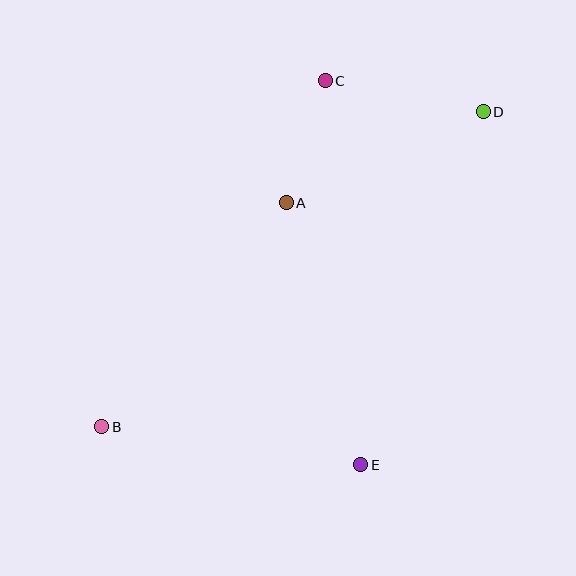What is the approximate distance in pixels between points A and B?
The distance between A and B is approximately 290 pixels.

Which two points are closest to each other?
Points A and C are closest to each other.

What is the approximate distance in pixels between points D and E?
The distance between D and E is approximately 374 pixels.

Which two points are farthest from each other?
Points B and D are farthest from each other.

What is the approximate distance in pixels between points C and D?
The distance between C and D is approximately 161 pixels.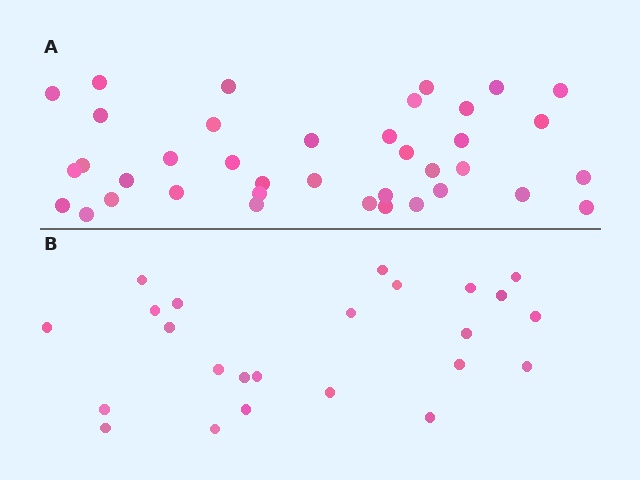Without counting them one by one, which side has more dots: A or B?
Region A (the top region) has more dots.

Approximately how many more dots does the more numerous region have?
Region A has approximately 15 more dots than region B.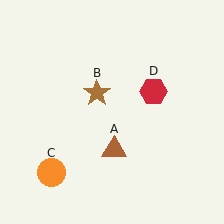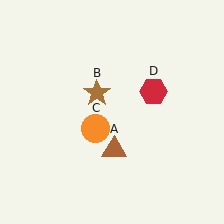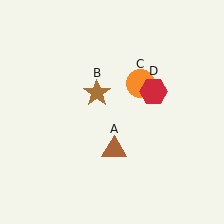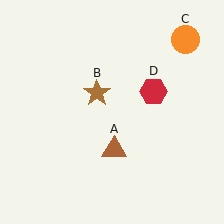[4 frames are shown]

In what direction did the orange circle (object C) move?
The orange circle (object C) moved up and to the right.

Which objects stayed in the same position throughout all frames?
Brown triangle (object A) and brown star (object B) and red hexagon (object D) remained stationary.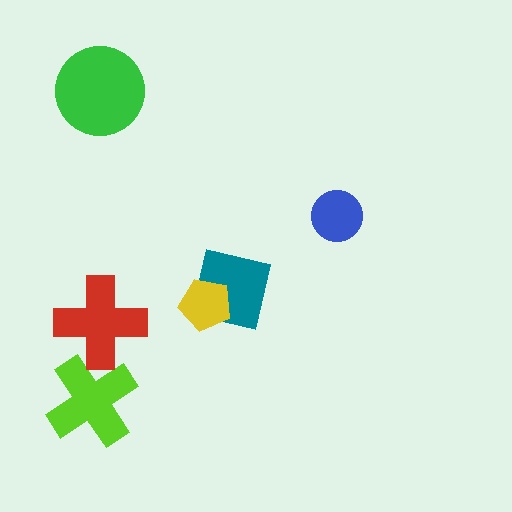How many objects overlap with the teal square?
1 object overlaps with the teal square.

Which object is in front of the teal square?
The yellow pentagon is in front of the teal square.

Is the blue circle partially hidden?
No, no other shape covers it.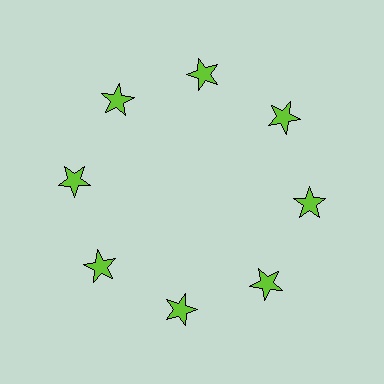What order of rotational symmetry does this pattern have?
This pattern has 8-fold rotational symmetry.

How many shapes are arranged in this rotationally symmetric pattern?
There are 8 shapes, arranged in 8 groups of 1.